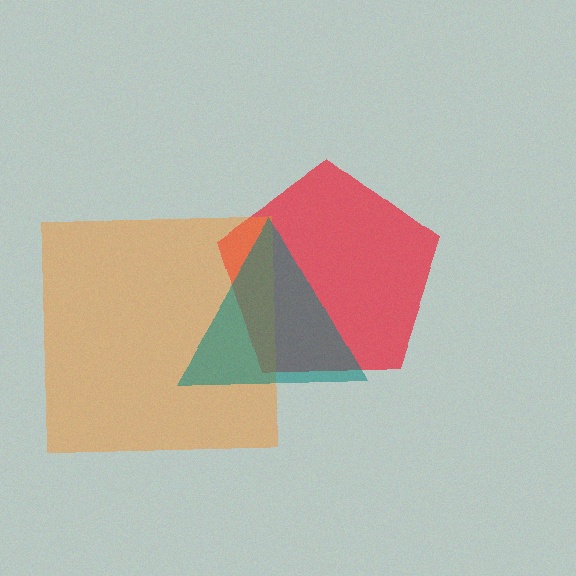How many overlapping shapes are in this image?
There are 3 overlapping shapes in the image.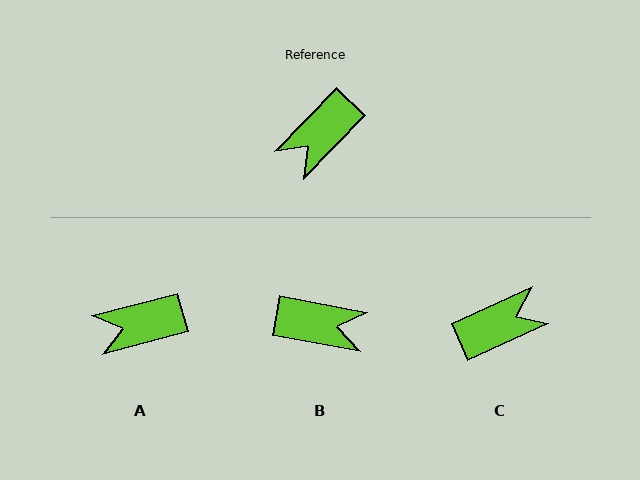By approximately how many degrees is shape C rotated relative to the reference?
Approximately 159 degrees counter-clockwise.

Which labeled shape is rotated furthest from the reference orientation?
C, about 159 degrees away.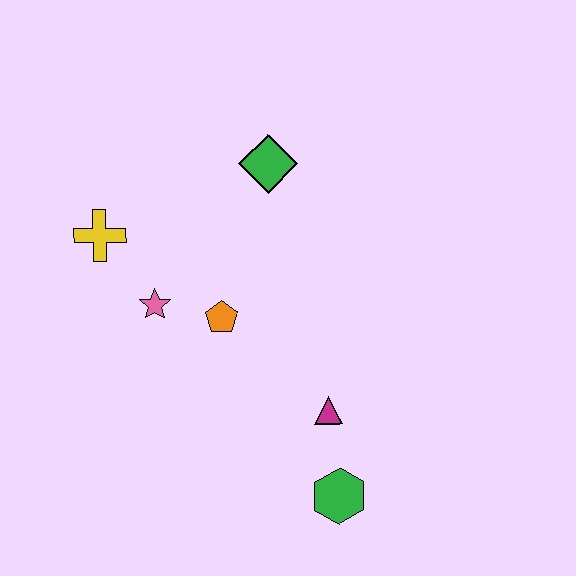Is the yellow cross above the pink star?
Yes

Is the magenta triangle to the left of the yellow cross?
No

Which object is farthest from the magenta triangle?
The yellow cross is farthest from the magenta triangle.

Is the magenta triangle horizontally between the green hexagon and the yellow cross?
Yes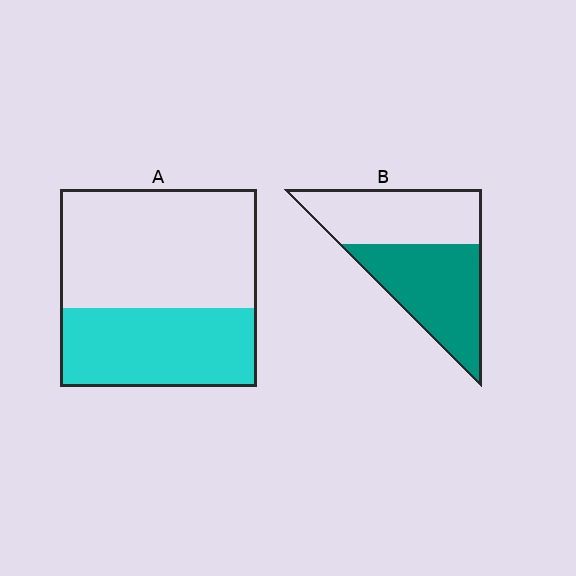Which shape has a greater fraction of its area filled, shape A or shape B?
Shape B.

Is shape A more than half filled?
No.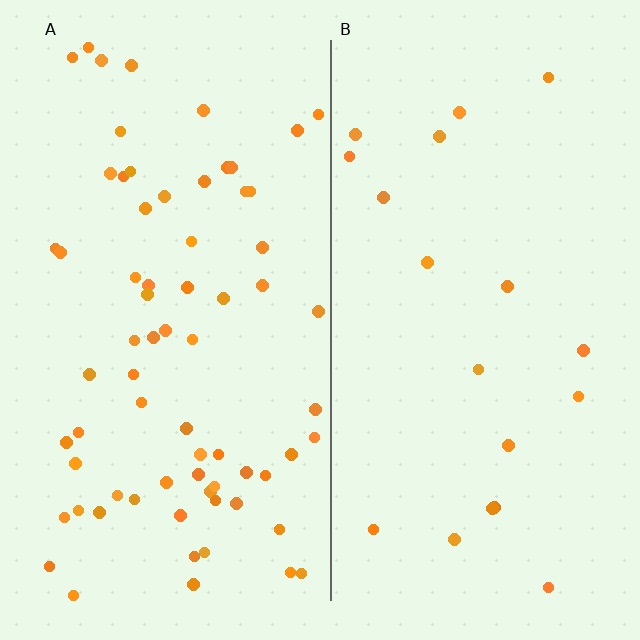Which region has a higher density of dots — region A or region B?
A (the left).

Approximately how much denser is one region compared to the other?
Approximately 3.7× — region A over region B.